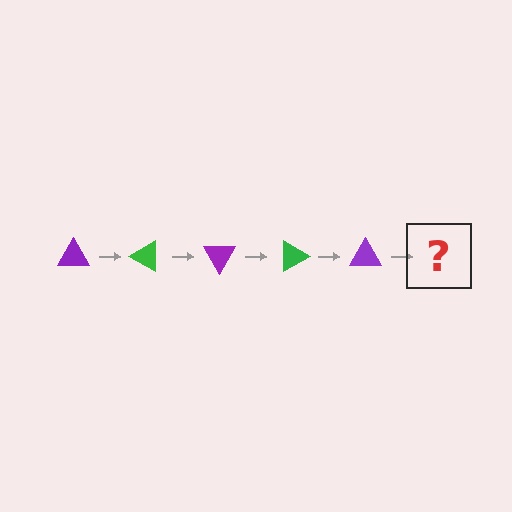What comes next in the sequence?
The next element should be a green triangle, rotated 150 degrees from the start.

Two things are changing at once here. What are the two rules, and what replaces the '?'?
The two rules are that it rotates 30 degrees each step and the color cycles through purple and green. The '?' should be a green triangle, rotated 150 degrees from the start.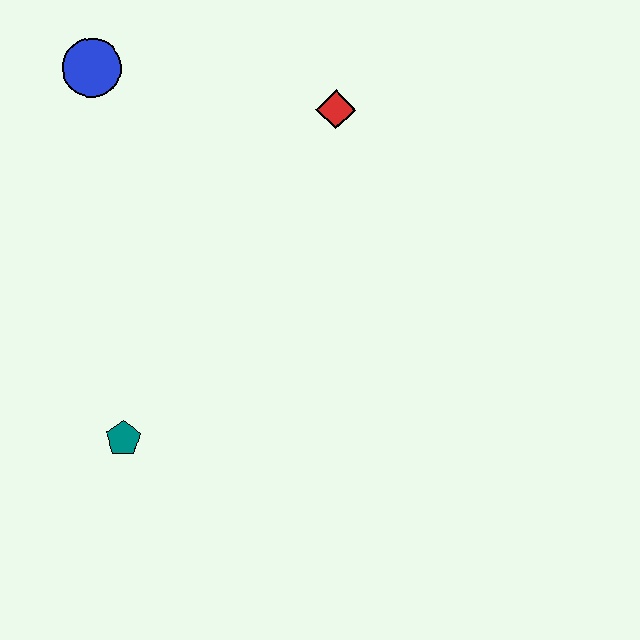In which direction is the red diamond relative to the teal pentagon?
The red diamond is above the teal pentagon.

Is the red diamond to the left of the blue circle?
No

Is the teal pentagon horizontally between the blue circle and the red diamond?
Yes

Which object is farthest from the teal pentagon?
The red diamond is farthest from the teal pentagon.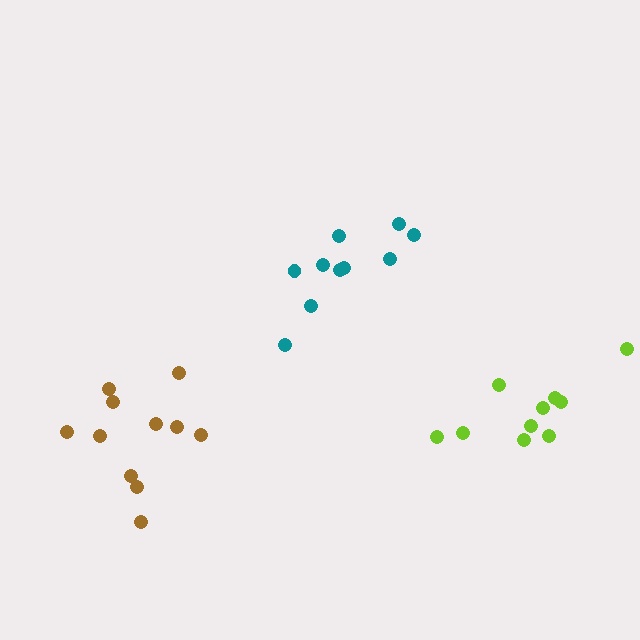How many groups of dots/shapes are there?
There are 3 groups.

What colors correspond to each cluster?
The clusters are colored: lime, teal, brown.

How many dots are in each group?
Group 1: 10 dots, Group 2: 10 dots, Group 3: 11 dots (31 total).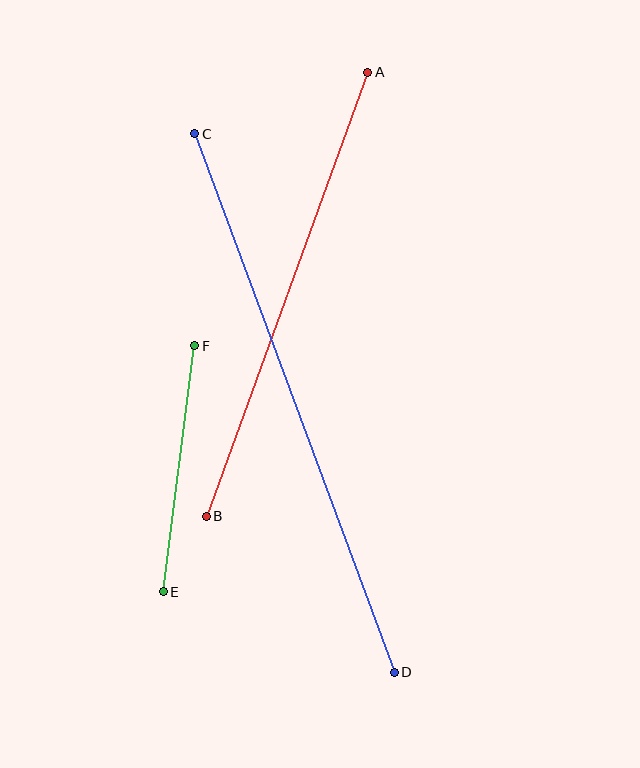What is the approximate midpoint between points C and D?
The midpoint is at approximately (294, 403) pixels.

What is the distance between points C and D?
The distance is approximately 574 pixels.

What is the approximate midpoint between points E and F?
The midpoint is at approximately (179, 469) pixels.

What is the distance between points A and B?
The distance is approximately 473 pixels.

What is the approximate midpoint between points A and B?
The midpoint is at approximately (287, 294) pixels.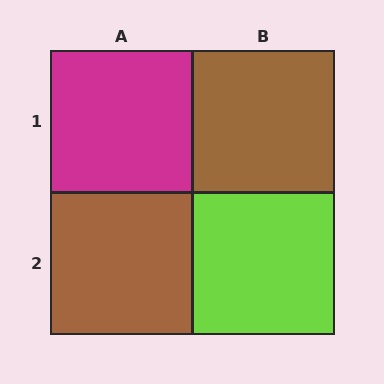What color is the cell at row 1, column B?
Brown.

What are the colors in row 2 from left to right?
Brown, lime.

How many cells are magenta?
1 cell is magenta.